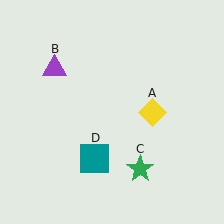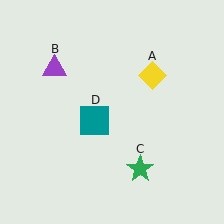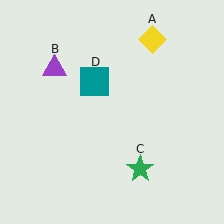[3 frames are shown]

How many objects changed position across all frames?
2 objects changed position: yellow diamond (object A), teal square (object D).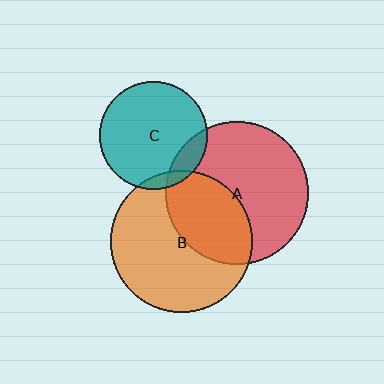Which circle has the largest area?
Circle A (red).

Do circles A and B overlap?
Yes.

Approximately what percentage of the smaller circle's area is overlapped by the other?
Approximately 35%.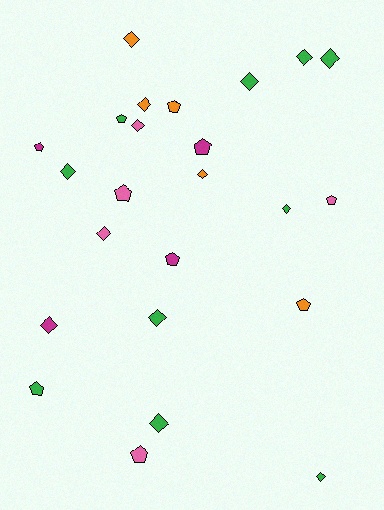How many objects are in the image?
There are 24 objects.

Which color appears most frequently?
Green, with 10 objects.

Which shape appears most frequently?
Diamond, with 14 objects.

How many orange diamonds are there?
There are 3 orange diamonds.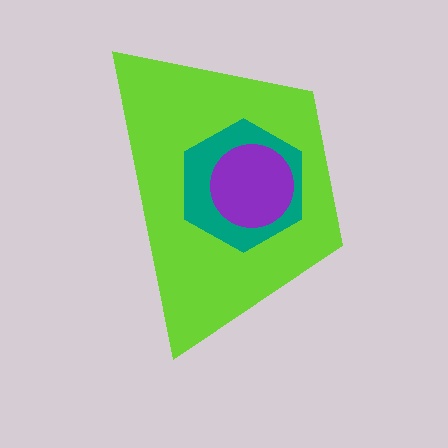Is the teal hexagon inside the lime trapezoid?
Yes.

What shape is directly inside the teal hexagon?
The purple circle.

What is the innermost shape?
The purple circle.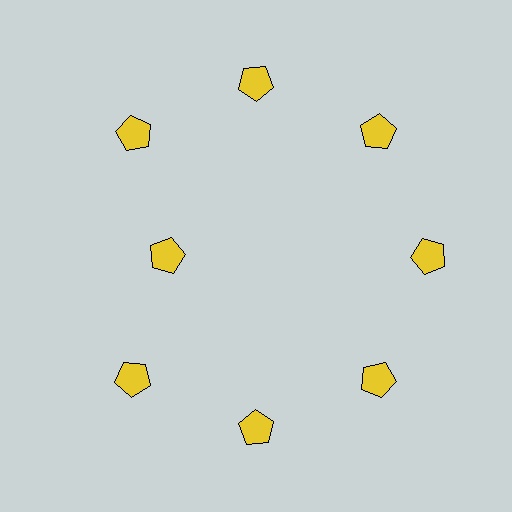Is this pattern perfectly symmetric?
No. The 8 yellow pentagons are arranged in a ring, but one element near the 9 o'clock position is pulled inward toward the center, breaking the 8-fold rotational symmetry.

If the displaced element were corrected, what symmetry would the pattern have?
It would have 8-fold rotational symmetry — the pattern would map onto itself every 45 degrees.